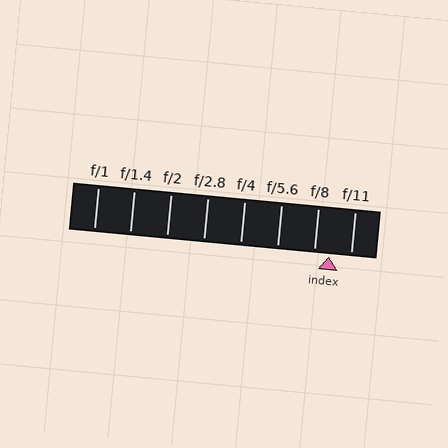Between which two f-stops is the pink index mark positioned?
The index mark is between f/8 and f/11.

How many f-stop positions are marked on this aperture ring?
There are 8 f-stop positions marked.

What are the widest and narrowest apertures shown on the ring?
The widest aperture shown is f/1 and the narrowest is f/11.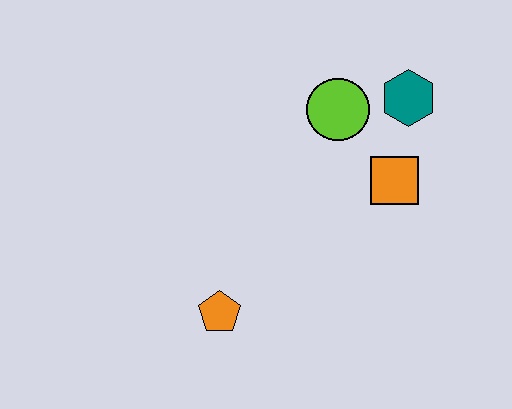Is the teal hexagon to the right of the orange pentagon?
Yes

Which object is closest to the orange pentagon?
The orange square is closest to the orange pentagon.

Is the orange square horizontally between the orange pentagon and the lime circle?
No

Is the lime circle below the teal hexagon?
Yes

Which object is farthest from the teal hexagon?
The orange pentagon is farthest from the teal hexagon.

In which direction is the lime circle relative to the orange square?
The lime circle is above the orange square.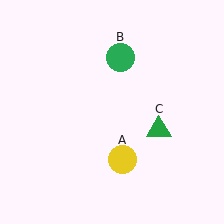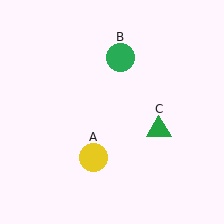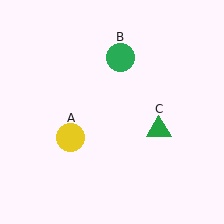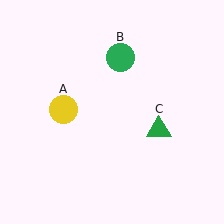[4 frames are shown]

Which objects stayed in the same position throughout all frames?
Green circle (object B) and green triangle (object C) remained stationary.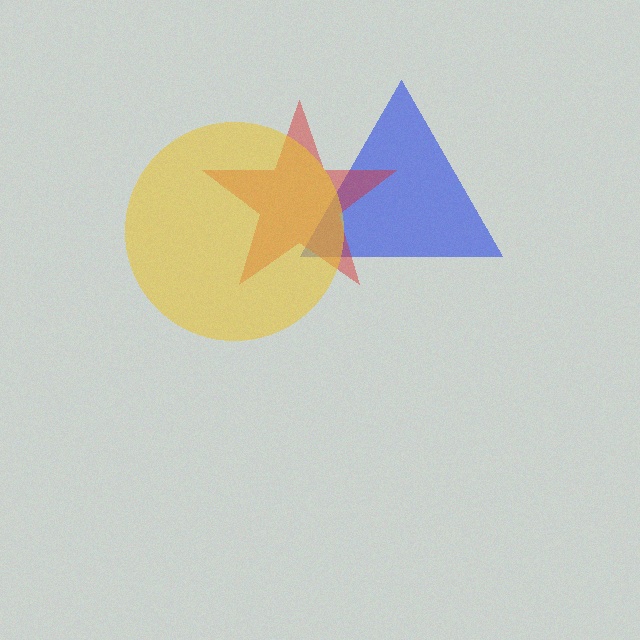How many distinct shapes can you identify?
There are 3 distinct shapes: a blue triangle, a red star, a yellow circle.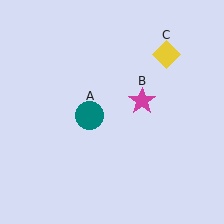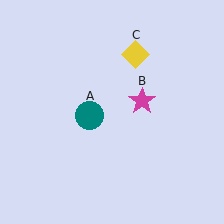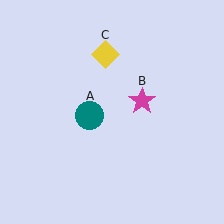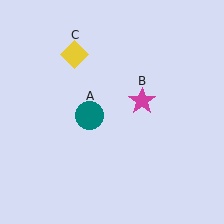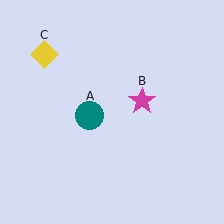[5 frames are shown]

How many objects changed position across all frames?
1 object changed position: yellow diamond (object C).